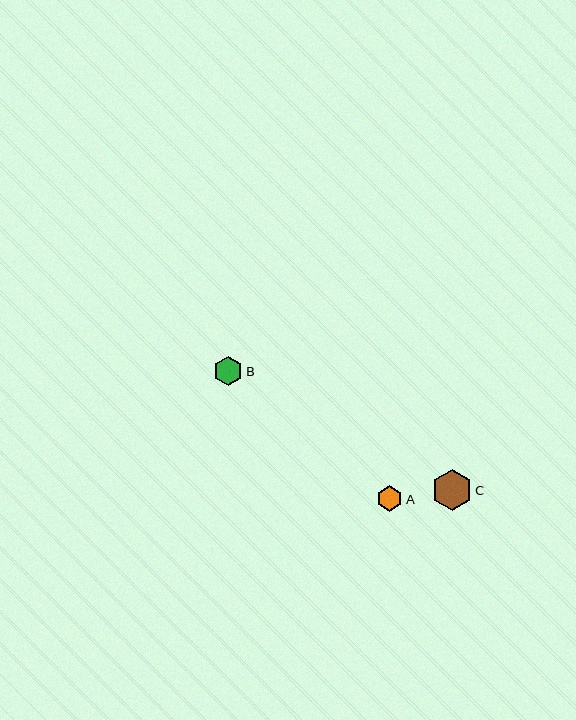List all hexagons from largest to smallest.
From largest to smallest: C, B, A.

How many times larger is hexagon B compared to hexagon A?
Hexagon B is approximately 1.1 times the size of hexagon A.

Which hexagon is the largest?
Hexagon C is the largest with a size of approximately 40 pixels.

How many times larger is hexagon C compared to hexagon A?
Hexagon C is approximately 1.6 times the size of hexagon A.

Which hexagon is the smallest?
Hexagon A is the smallest with a size of approximately 26 pixels.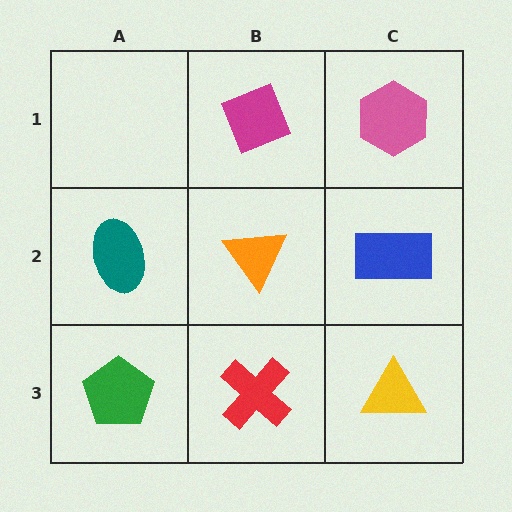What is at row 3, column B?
A red cross.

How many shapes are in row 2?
3 shapes.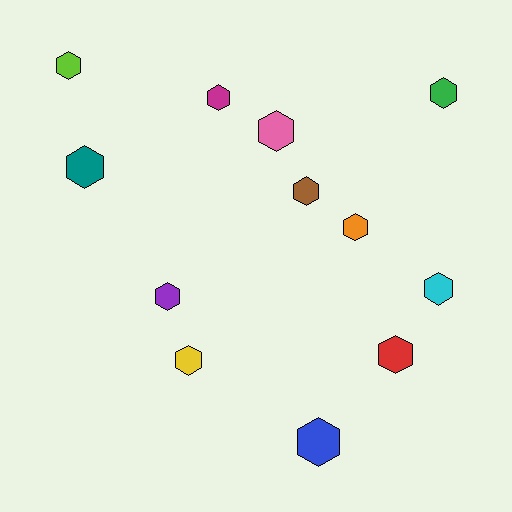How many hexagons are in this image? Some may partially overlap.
There are 12 hexagons.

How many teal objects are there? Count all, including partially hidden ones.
There is 1 teal object.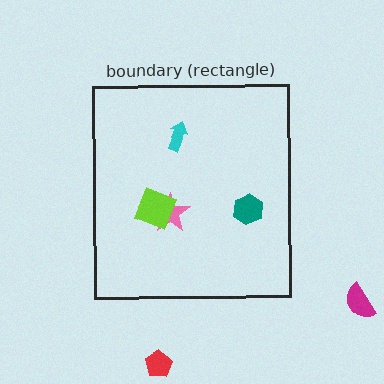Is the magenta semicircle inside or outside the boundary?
Outside.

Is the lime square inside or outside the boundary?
Inside.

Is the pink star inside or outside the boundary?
Inside.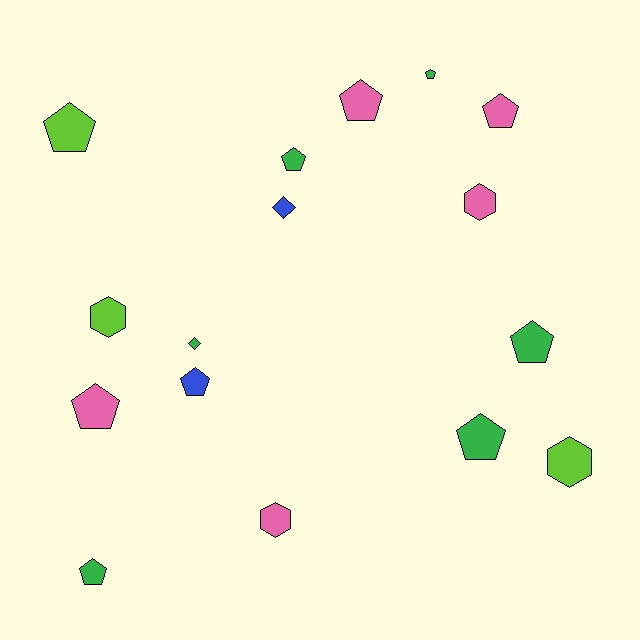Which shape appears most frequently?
Pentagon, with 10 objects.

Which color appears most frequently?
Green, with 6 objects.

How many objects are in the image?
There are 16 objects.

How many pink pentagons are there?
There are 3 pink pentagons.